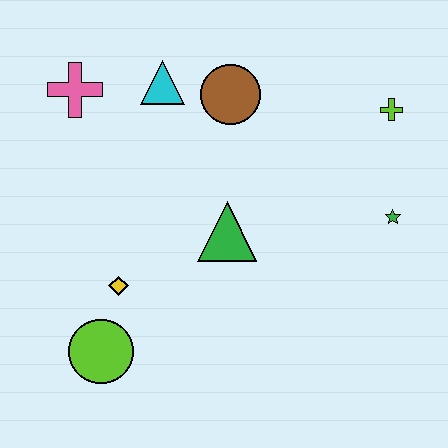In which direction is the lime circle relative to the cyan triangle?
The lime circle is below the cyan triangle.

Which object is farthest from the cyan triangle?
The lime circle is farthest from the cyan triangle.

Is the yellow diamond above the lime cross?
No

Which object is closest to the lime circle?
The yellow diamond is closest to the lime circle.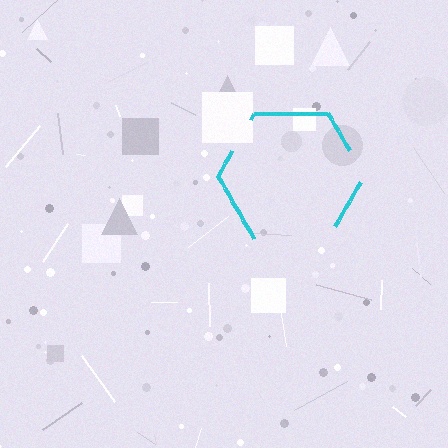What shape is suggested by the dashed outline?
The dashed outline suggests a hexagon.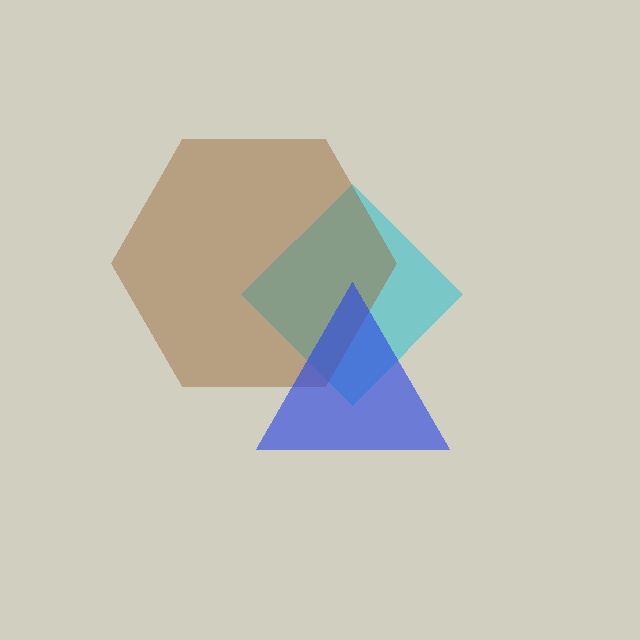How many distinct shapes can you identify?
There are 3 distinct shapes: a cyan diamond, a brown hexagon, a blue triangle.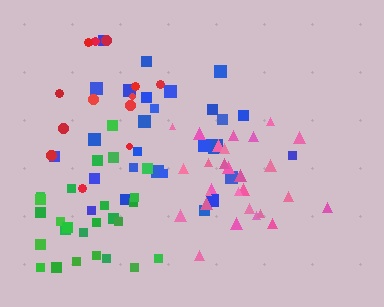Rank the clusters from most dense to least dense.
green, pink, blue, red.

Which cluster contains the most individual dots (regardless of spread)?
Pink (28).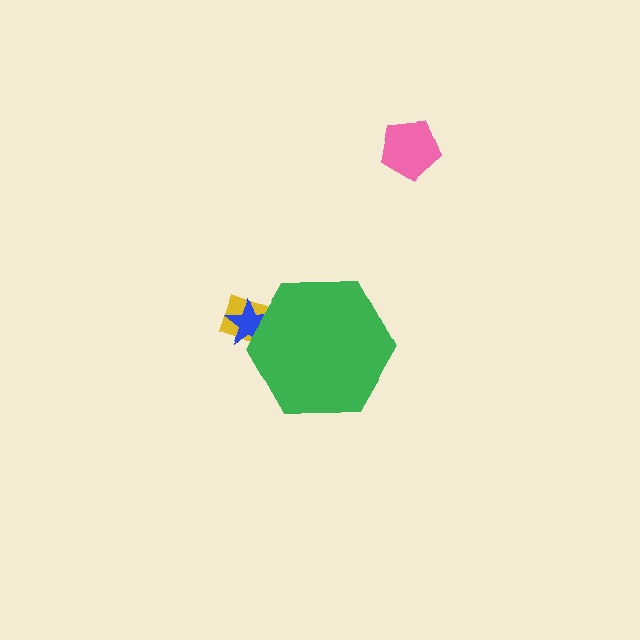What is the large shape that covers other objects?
A green hexagon.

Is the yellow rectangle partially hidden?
Yes, the yellow rectangle is partially hidden behind the green hexagon.